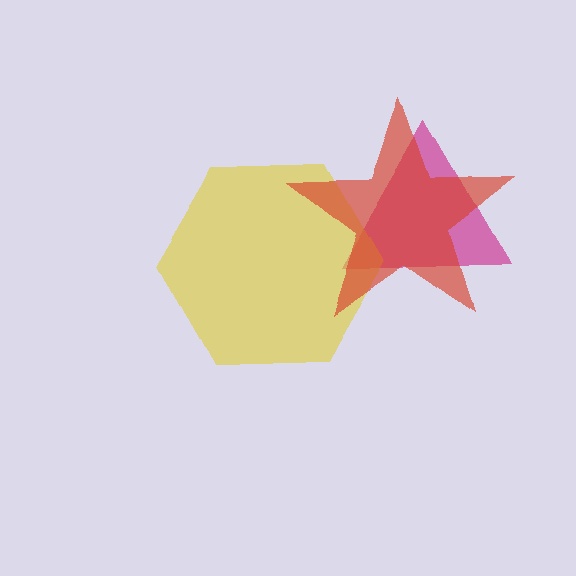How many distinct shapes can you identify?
There are 3 distinct shapes: a magenta triangle, a yellow hexagon, a red star.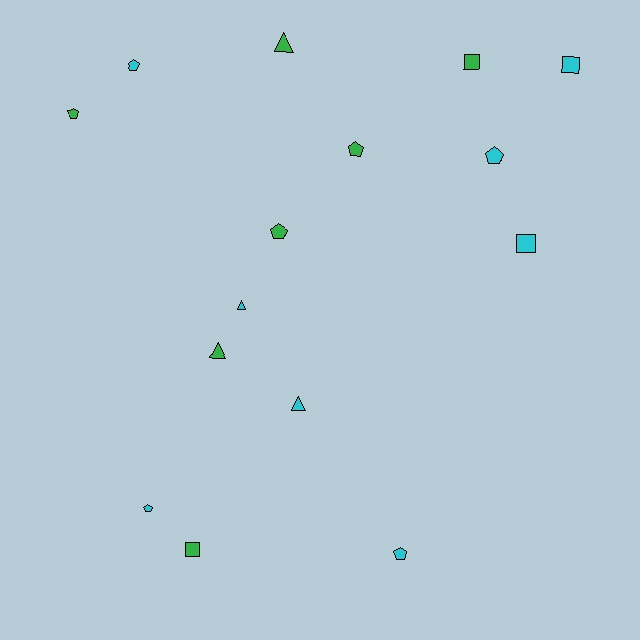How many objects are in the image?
There are 15 objects.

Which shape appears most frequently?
Pentagon, with 7 objects.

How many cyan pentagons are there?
There are 4 cyan pentagons.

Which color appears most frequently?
Cyan, with 8 objects.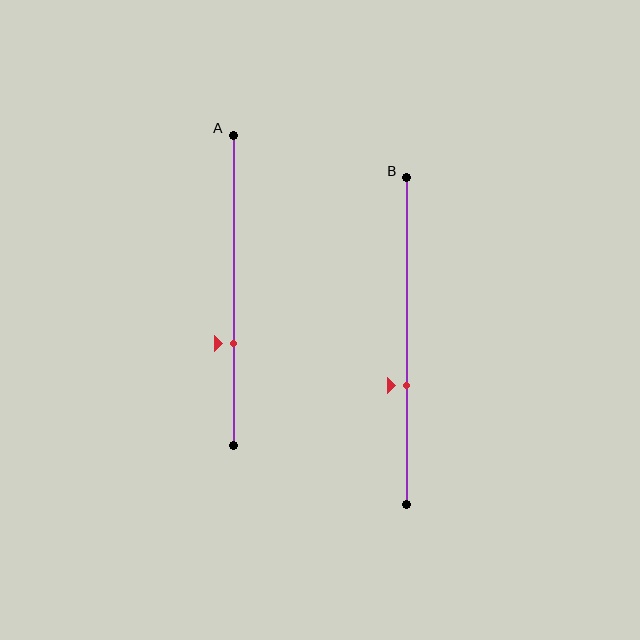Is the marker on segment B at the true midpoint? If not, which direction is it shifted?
No, the marker on segment B is shifted downward by about 14% of the segment length.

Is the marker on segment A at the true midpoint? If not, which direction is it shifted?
No, the marker on segment A is shifted downward by about 17% of the segment length.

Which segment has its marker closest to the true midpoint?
Segment B has its marker closest to the true midpoint.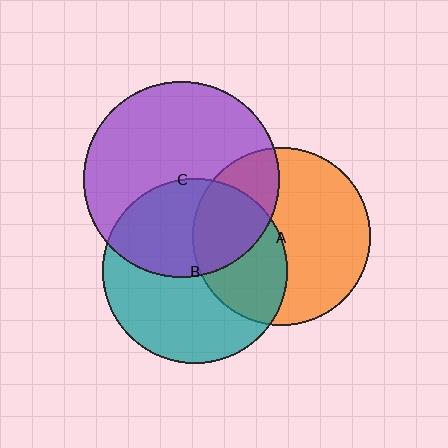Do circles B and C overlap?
Yes.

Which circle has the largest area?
Circle C (purple).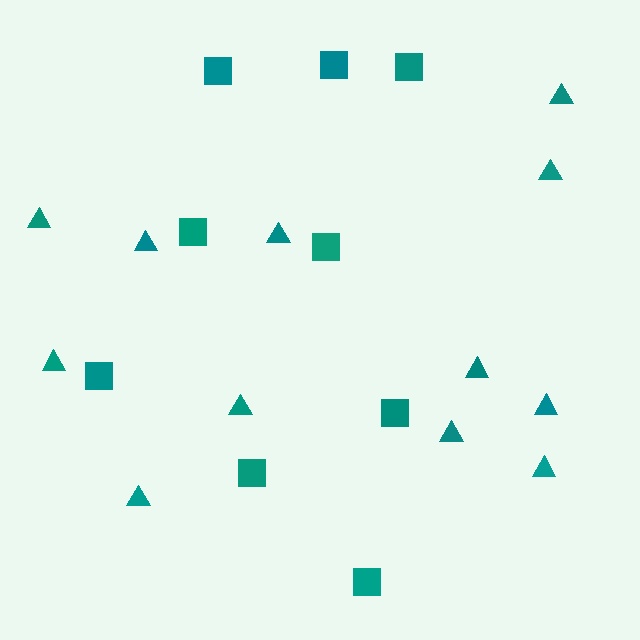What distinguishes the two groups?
There are 2 groups: one group of squares (9) and one group of triangles (12).